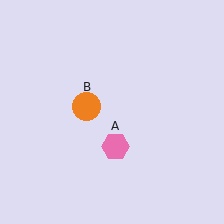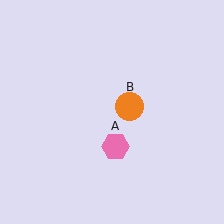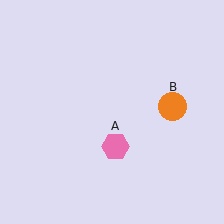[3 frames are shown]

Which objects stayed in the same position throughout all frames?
Pink hexagon (object A) remained stationary.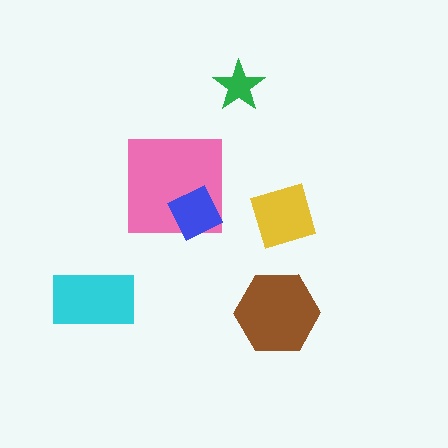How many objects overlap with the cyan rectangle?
0 objects overlap with the cyan rectangle.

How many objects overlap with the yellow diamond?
0 objects overlap with the yellow diamond.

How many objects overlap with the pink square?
1 object overlaps with the pink square.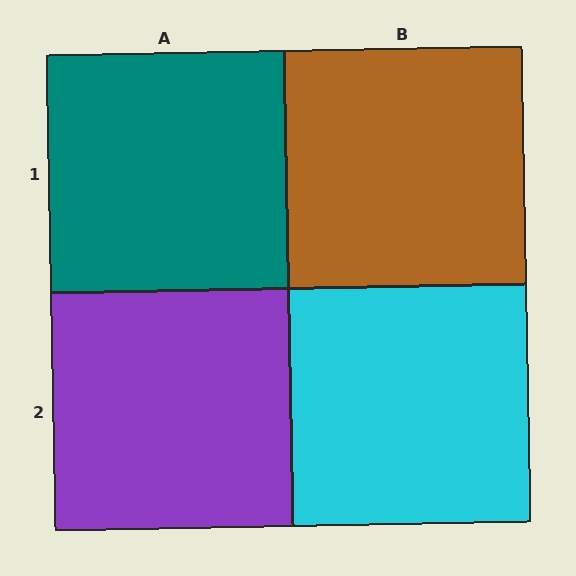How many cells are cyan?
1 cell is cyan.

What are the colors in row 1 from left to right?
Teal, brown.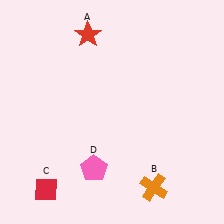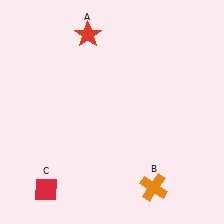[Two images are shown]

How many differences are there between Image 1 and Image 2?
There is 1 difference between the two images.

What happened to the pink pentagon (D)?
The pink pentagon (D) was removed in Image 2. It was in the bottom-left area of Image 1.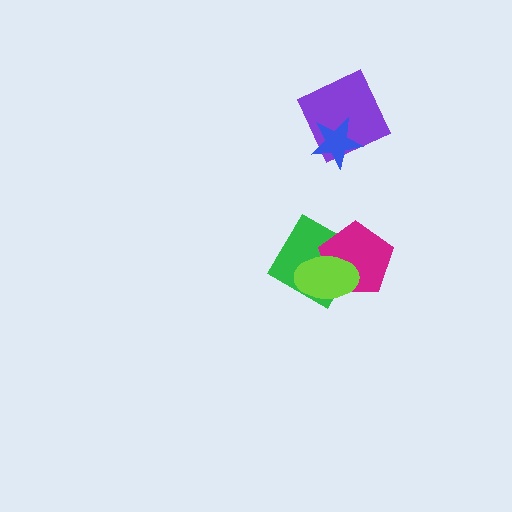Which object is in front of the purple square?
The blue star is in front of the purple square.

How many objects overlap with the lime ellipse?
2 objects overlap with the lime ellipse.